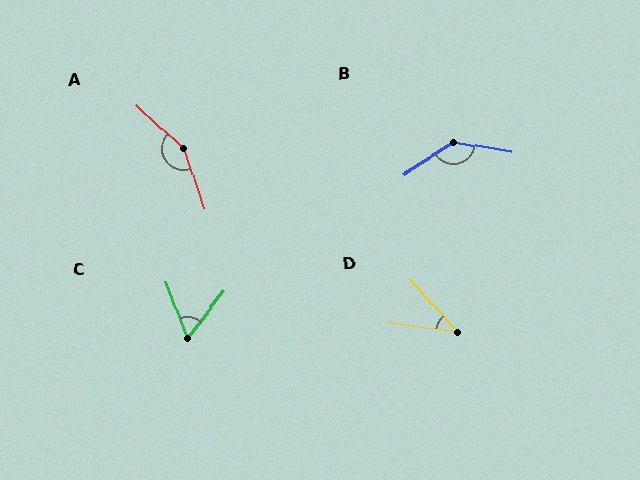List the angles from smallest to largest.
D (41°), C (60°), B (139°), A (151°).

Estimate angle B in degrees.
Approximately 139 degrees.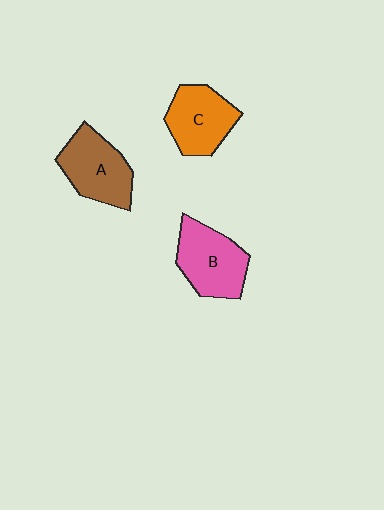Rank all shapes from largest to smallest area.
From largest to smallest: B (pink), A (brown), C (orange).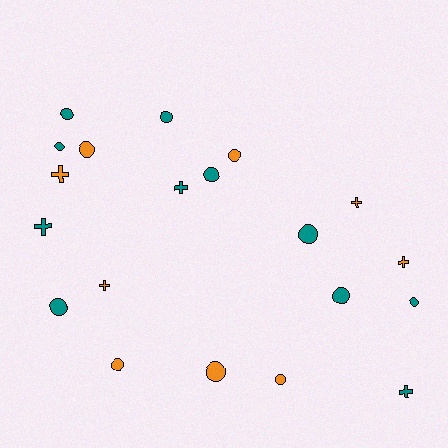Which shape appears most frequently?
Circle, with 13 objects.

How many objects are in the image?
There are 20 objects.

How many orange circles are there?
There are 5 orange circles.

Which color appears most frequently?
Teal, with 11 objects.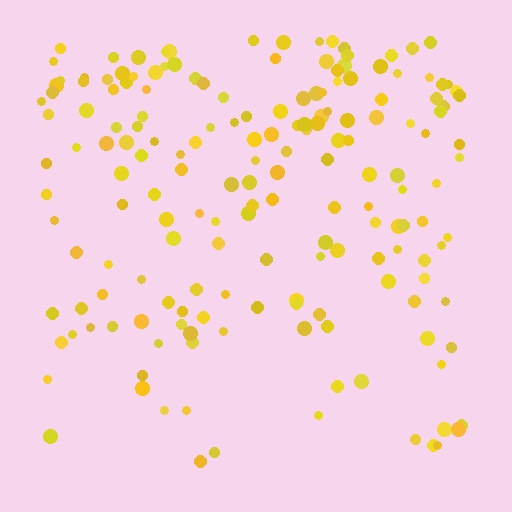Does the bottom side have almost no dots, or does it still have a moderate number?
Still a moderate number, just noticeably fewer than the top.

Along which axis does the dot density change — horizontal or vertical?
Vertical.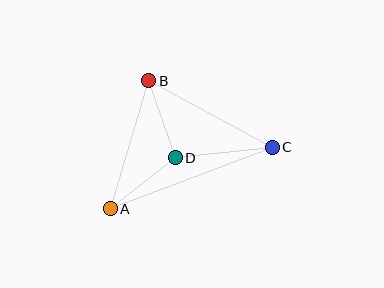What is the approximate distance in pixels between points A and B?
The distance between A and B is approximately 134 pixels.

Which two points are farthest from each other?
Points A and C are farthest from each other.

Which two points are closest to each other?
Points B and D are closest to each other.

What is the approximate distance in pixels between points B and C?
The distance between B and C is approximately 140 pixels.